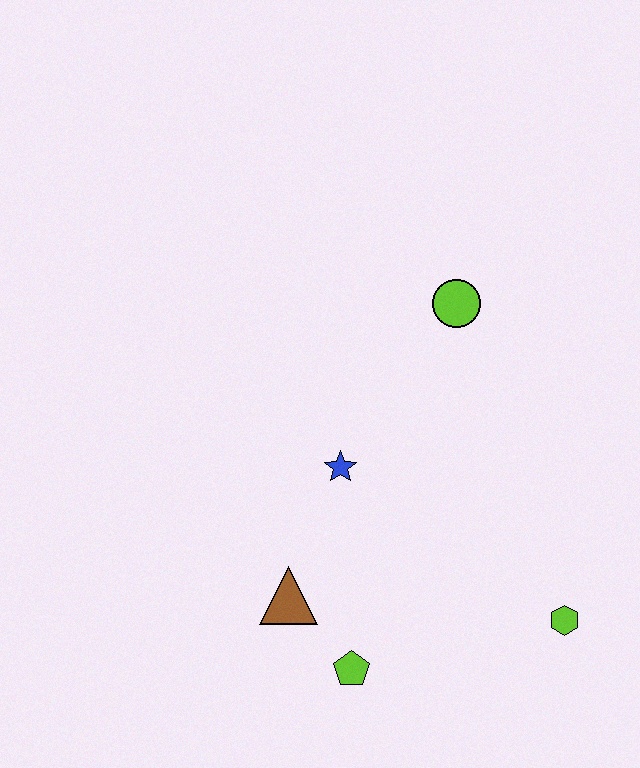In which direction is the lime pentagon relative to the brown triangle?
The lime pentagon is below the brown triangle.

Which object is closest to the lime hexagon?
The lime pentagon is closest to the lime hexagon.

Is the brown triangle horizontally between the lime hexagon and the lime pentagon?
No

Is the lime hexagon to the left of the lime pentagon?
No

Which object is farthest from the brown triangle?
The lime circle is farthest from the brown triangle.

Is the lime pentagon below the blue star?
Yes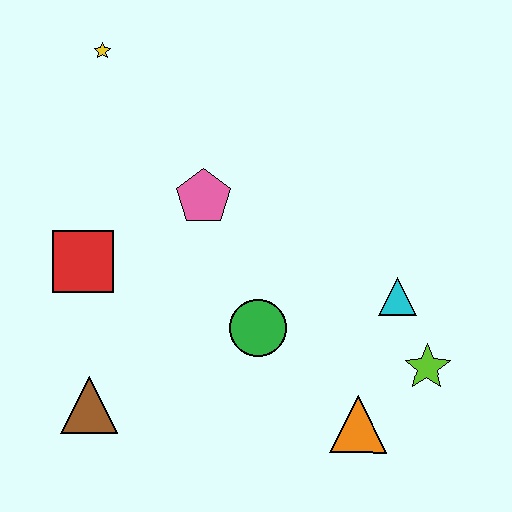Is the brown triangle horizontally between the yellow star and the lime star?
No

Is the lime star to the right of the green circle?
Yes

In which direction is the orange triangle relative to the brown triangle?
The orange triangle is to the right of the brown triangle.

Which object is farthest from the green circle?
The yellow star is farthest from the green circle.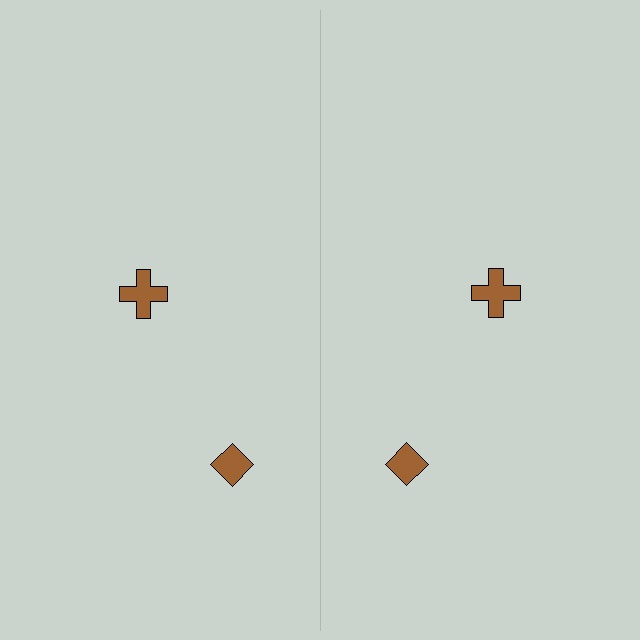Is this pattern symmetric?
Yes, this pattern has bilateral (reflection) symmetry.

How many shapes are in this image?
There are 4 shapes in this image.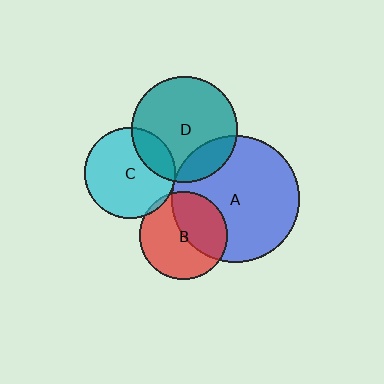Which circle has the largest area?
Circle A (blue).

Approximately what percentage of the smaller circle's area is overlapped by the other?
Approximately 20%.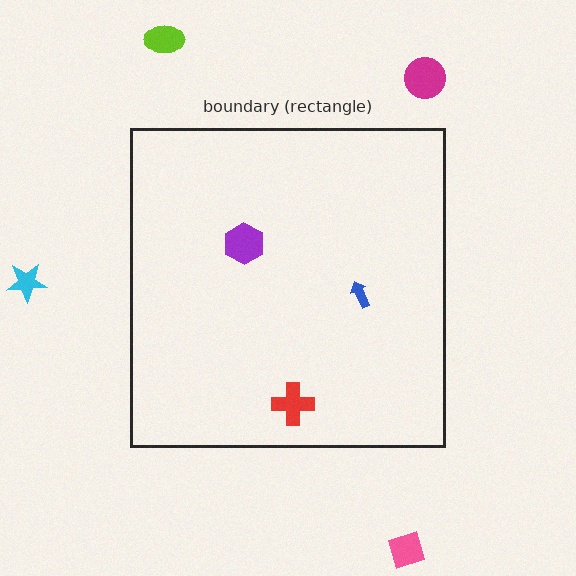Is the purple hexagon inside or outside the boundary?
Inside.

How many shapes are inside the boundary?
3 inside, 4 outside.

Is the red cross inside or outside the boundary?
Inside.